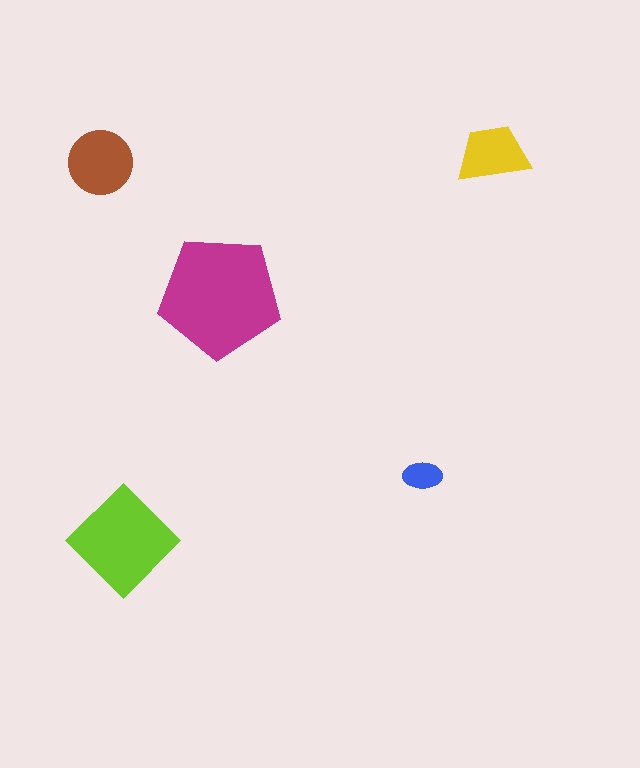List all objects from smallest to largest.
The blue ellipse, the yellow trapezoid, the brown circle, the lime diamond, the magenta pentagon.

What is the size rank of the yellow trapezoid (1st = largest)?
4th.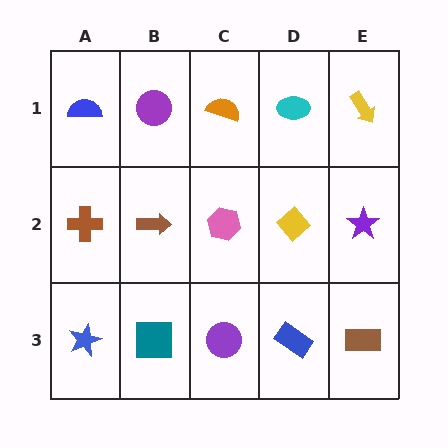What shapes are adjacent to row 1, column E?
A purple star (row 2, column E), a cyan ellipse (row 1, column D).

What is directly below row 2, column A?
A blue star.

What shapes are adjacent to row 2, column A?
A blue semicircle (row 1, column A), a blue star (row 3, column A), a brown arrow (row 2, column B).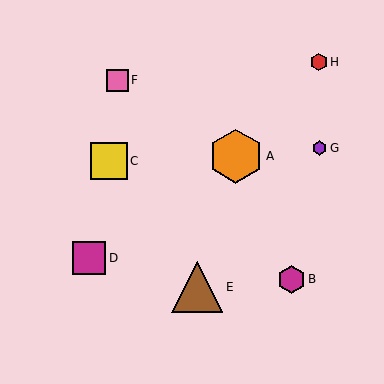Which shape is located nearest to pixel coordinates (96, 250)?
The magenta square (labeled D) at (89, 258) is nearest to that location.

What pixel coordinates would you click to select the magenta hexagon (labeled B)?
Click at (291, 279) to select the magenta hexagon B.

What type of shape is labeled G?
Shape G is a purple hexagon.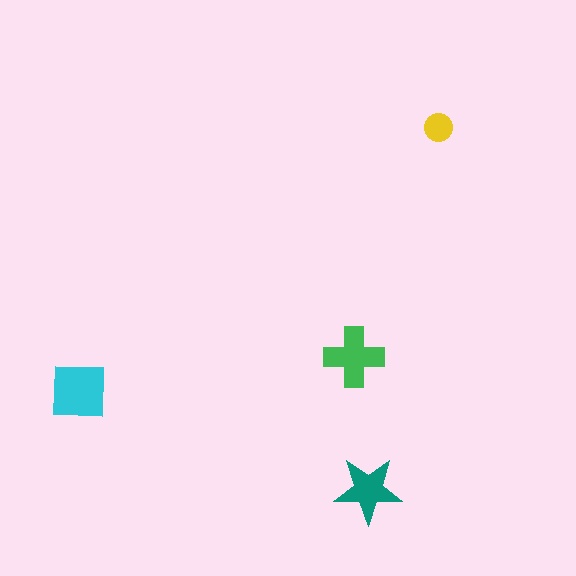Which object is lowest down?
The teal star is bottommost.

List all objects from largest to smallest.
The cyan square, the green cross, the teal star, the yellow circle.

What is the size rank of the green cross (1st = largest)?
2nd.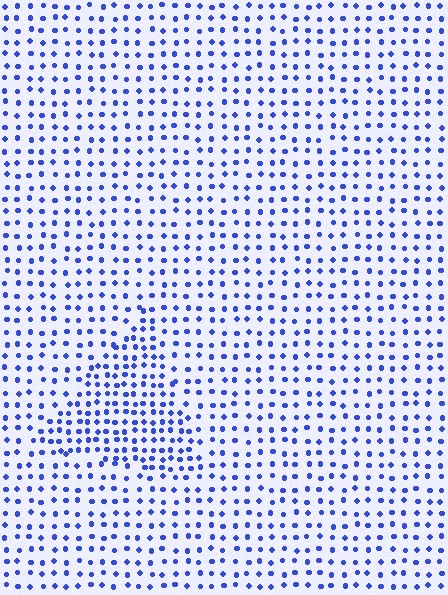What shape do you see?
I see a triangle.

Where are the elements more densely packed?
The elements are more densely packed inside the triangle boundary.